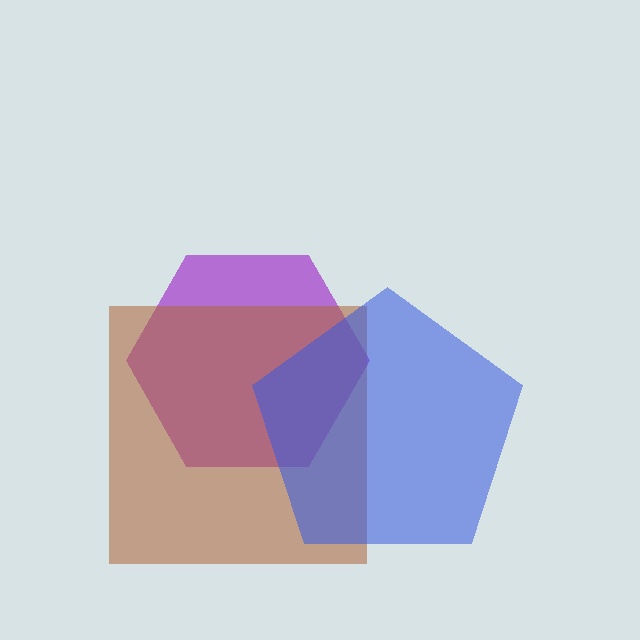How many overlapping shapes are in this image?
There are 3 overlapping shapes in the image.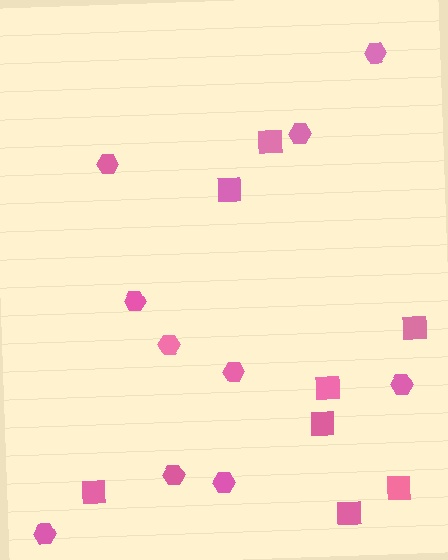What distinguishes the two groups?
There are 2 groups: one group of squares (8) and one group of hexagons (10).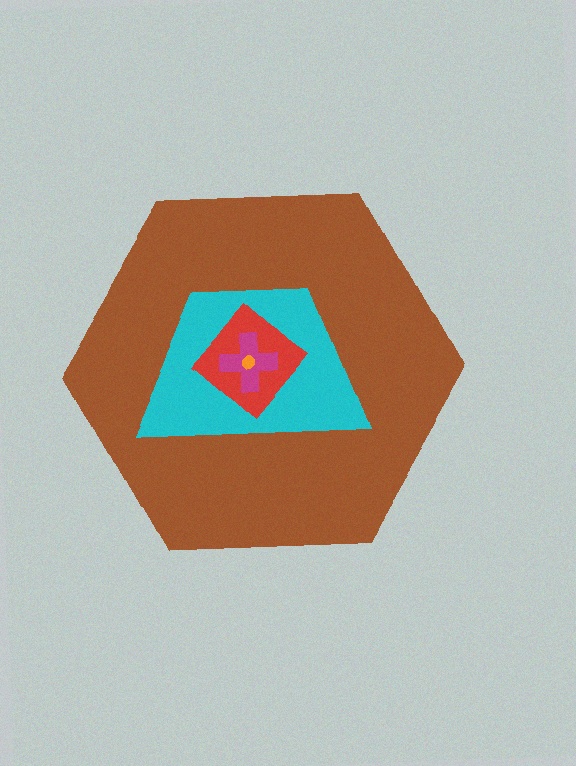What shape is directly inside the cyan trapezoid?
The red diamond.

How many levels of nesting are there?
5.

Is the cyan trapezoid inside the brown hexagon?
Yes.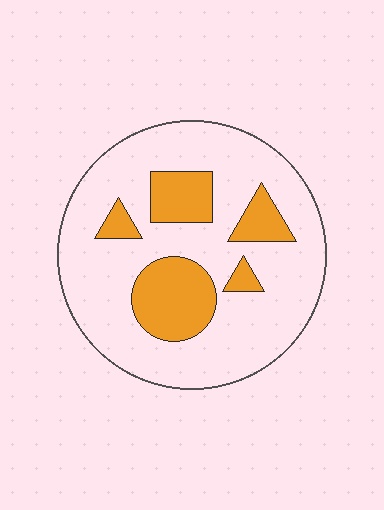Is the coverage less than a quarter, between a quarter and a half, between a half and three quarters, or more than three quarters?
Less than a quarter.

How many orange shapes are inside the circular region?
5.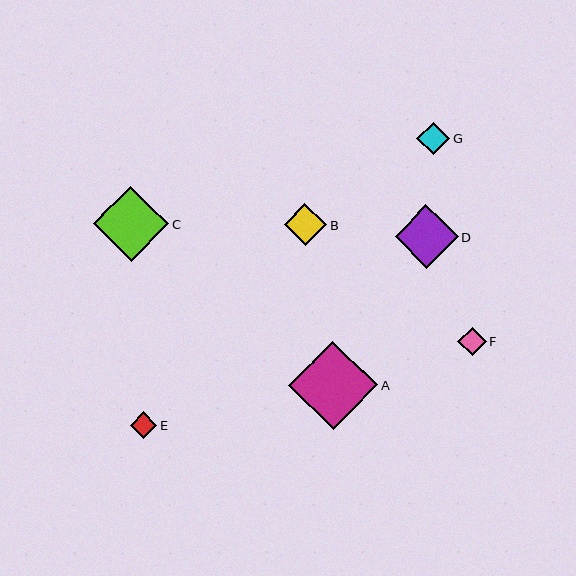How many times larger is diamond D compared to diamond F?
Diamond D is approximately 2.2 times the size of diamond F.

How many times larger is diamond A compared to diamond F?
Diamond A is approximately 3.1 times the size of diamond F.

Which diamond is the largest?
Diamond A is the largest with a size of approximately 89 pixels.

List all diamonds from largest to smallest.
From largest to smallest: A, C, D, B, G, F, E.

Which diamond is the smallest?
Diamond E is the smallest with a size of approximately 26 pixels.